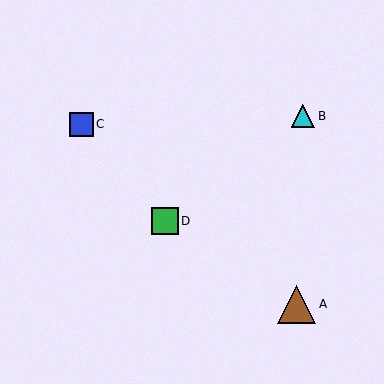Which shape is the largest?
The brown triangle (labeled A) is the largest.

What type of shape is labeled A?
Shape A is a brown triangle.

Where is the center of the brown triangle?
The center of the brown triangle is at (297, 304).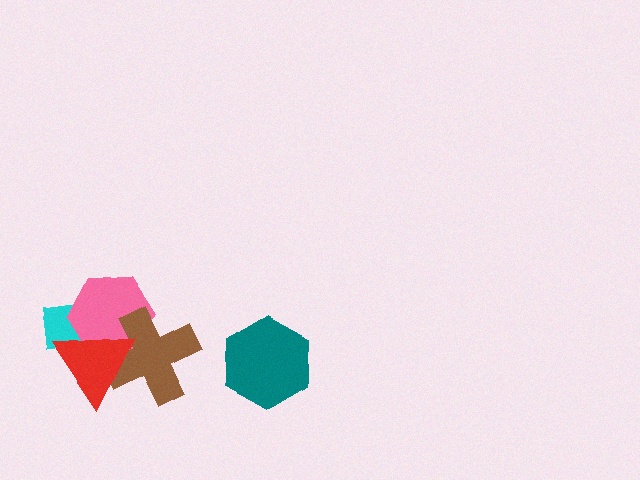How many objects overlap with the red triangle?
3 objects overlap with the red triangle.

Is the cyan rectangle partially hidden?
Yes, it is partially covered by another shape.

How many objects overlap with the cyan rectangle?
2 objects overlap with the cyan rectangle.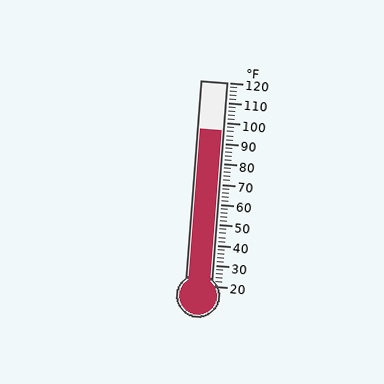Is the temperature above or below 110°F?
The temperature is below 110°F.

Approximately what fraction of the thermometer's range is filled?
The thermometer is filled to approximately 75% of its range.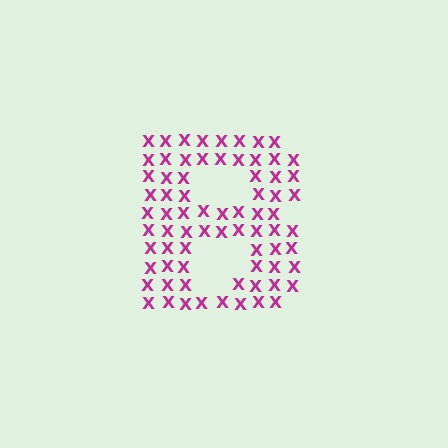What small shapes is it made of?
It is made of small letter X's.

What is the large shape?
The large shape is the letter B.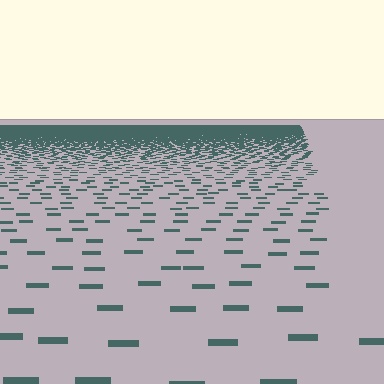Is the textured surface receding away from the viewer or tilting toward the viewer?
The surface is receding away from the viewer. Texture elements get smaller and denser toward the top.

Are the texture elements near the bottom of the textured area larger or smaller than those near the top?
Larger. Near the bottom, elements are closer to the viewer and appear at a bigger on-screen size.